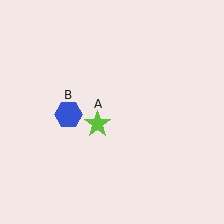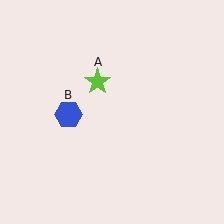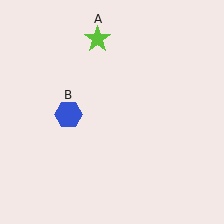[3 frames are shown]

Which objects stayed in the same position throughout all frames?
Blue hexagon (object B) remained stationary.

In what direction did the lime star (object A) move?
The lime star (object A) moved up.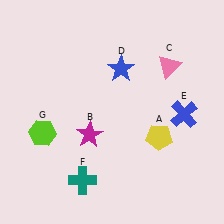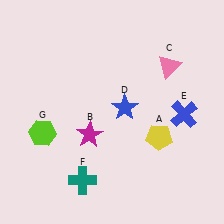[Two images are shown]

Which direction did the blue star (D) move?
The blue star (D) moved down.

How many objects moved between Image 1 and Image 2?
1 object moved between the two images.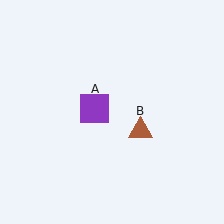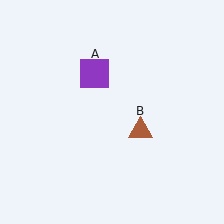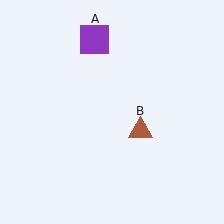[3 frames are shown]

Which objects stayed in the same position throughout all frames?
Brown triangle (object B) remained stationary.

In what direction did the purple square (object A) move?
The purple square (object A) moved up.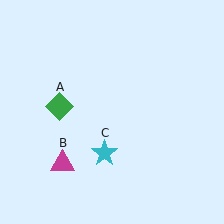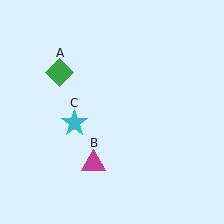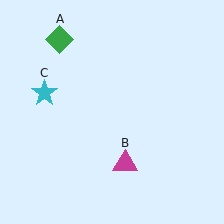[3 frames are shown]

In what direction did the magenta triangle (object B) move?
The magenta triangle (object B) moved right.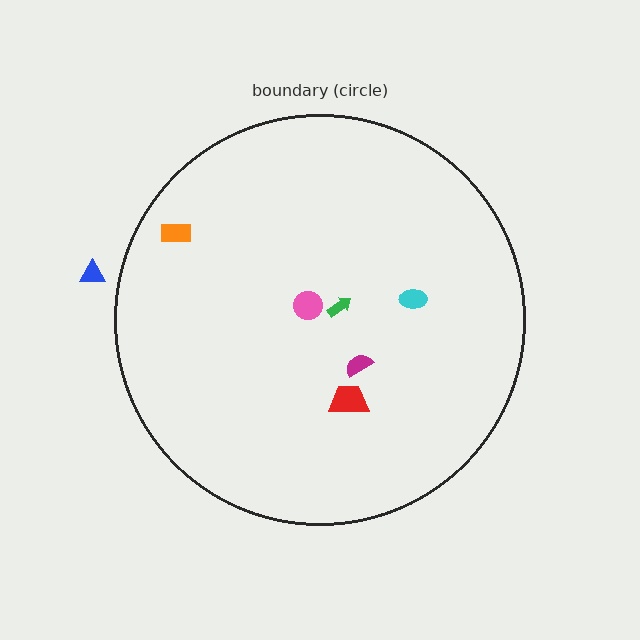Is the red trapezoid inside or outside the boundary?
Inside.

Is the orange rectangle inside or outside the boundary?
Inside.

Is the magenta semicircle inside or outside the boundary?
Inside.